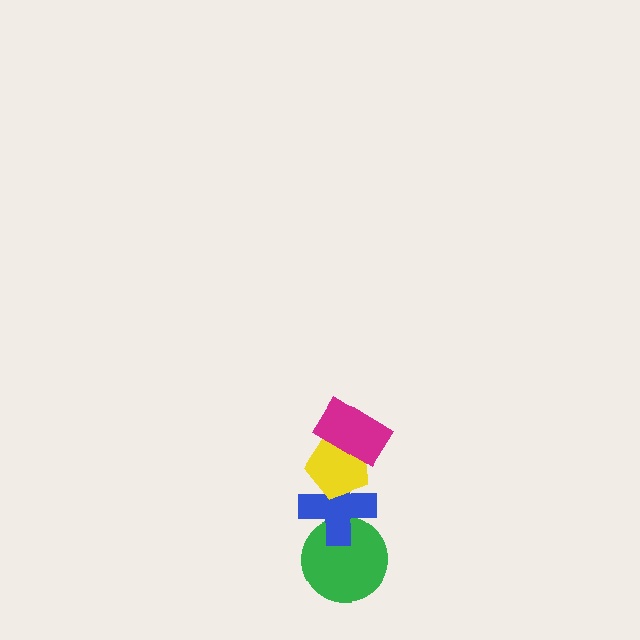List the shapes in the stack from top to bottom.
From top to bottom: the magenta rectangle, the yellow pentagon, the blue cross, the green circle.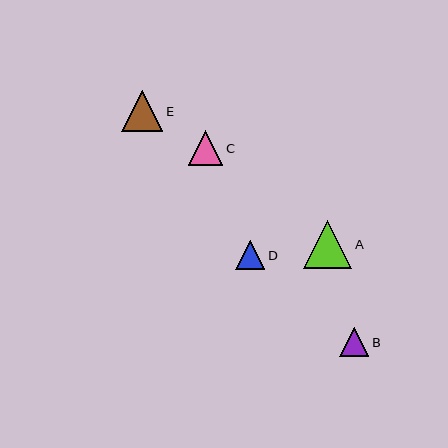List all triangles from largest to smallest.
From largest to smallest: A, E, C, D, B.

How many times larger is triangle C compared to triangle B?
Triangle C is approximately 1.2 times the size of triangle B.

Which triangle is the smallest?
Triangle B is the smallest with a size of approximately 29 pixels.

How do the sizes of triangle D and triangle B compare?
Triangle D and triangle B are approximately the same size.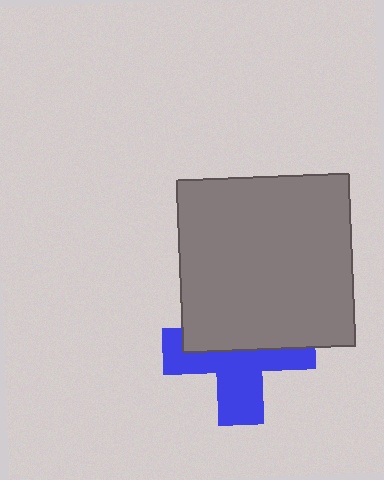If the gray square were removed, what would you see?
You would see the complete blue cross.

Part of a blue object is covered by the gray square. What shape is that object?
It is a cross.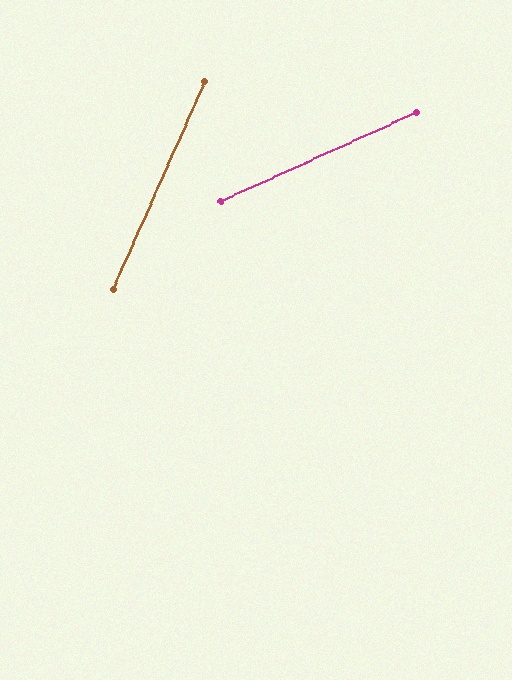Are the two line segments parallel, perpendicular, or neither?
Neither parallel nor perpendicular — they differ by about 42°.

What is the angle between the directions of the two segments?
Approximately 42 degrees.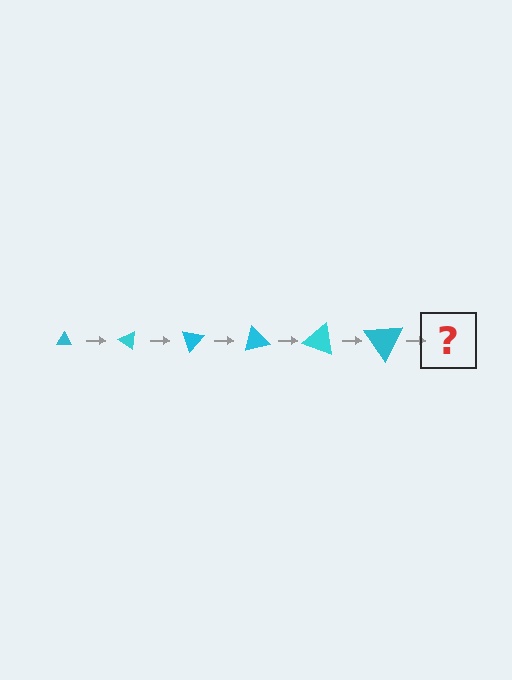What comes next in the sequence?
The next element should be a triangle, larger than the previous one and rotated 210 degrees from the start.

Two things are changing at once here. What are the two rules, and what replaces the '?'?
The two rules are that the triangle grows larger each step and it rotates 35 degrees each step. The '?' should be a triangle, larger than the previous one and rotated 210 degrees from the start.